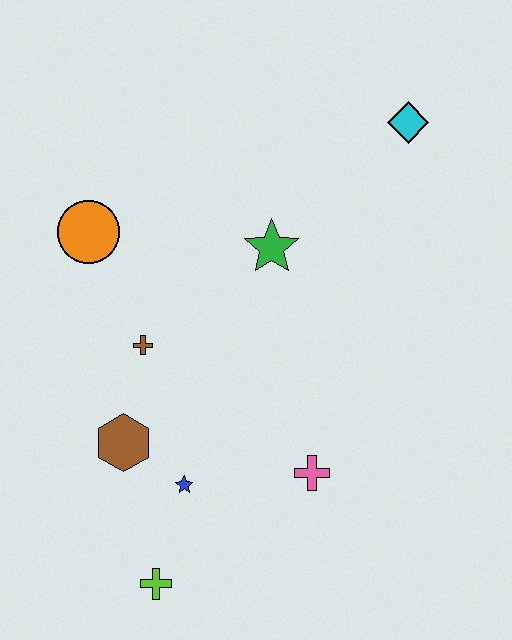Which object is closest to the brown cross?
The brown hexagon is closest to the brown cross.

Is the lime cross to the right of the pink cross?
No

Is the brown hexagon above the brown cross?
No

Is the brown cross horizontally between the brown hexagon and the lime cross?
Yes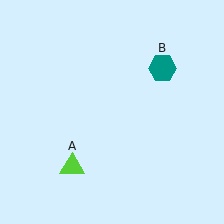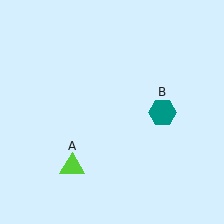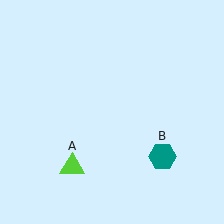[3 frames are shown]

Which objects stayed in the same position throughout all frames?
Lime triangle (object A) remained stationary.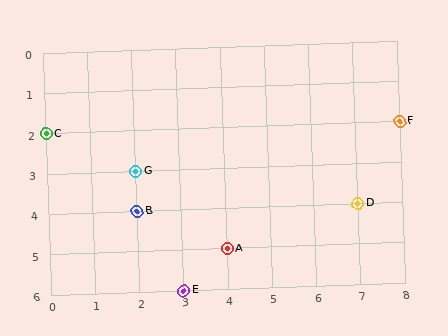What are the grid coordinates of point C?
Point C is at grid coordinates (0, 2).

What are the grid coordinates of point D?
Point D is at grid coordinates (7, 4).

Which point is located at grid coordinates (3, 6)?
Point E is at (3, 6).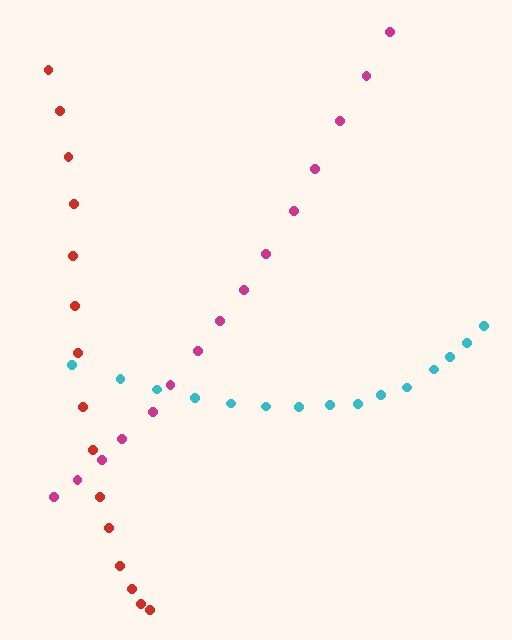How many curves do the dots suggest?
There are 3 distinct paths.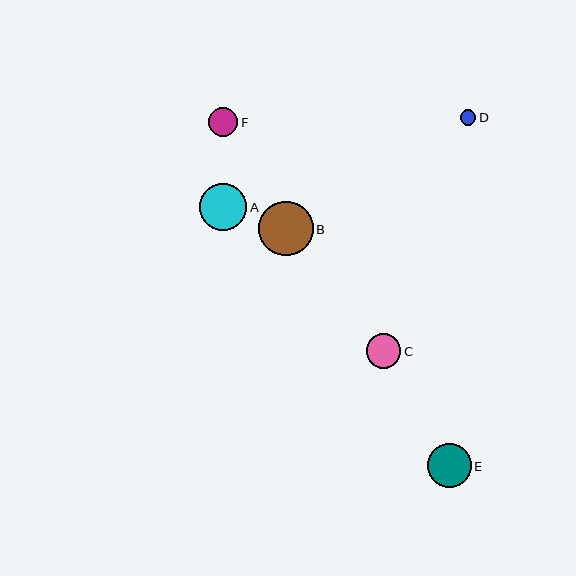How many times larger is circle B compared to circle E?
Circle B is approximately 1.2 times the size of circle E.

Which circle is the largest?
Circle B is the largest with a size of approximately 55 pixels.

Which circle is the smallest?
Circle D is the smallest with a size of approximately 15 pixels.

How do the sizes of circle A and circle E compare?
Circle A and circle E are approximately the same size.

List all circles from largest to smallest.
From largest to smallest: B, A, E, C, F, D.